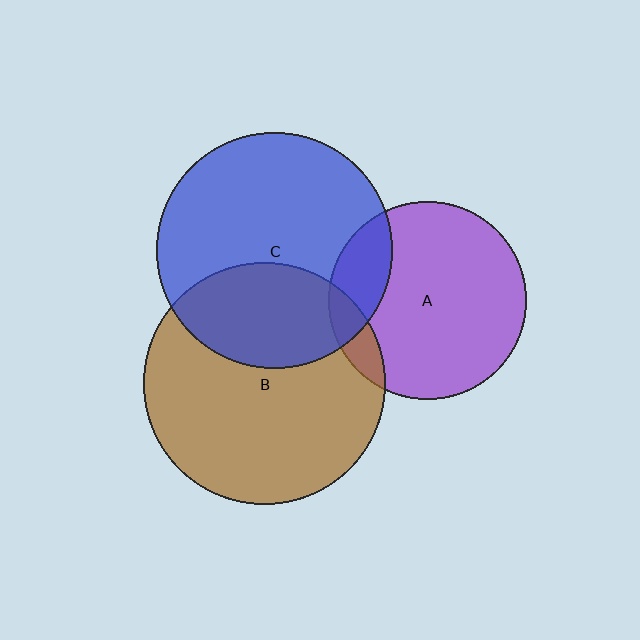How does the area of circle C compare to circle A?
Approximately 1.4 times.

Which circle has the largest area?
Circle B (brown).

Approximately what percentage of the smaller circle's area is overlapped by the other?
Approximately 35%.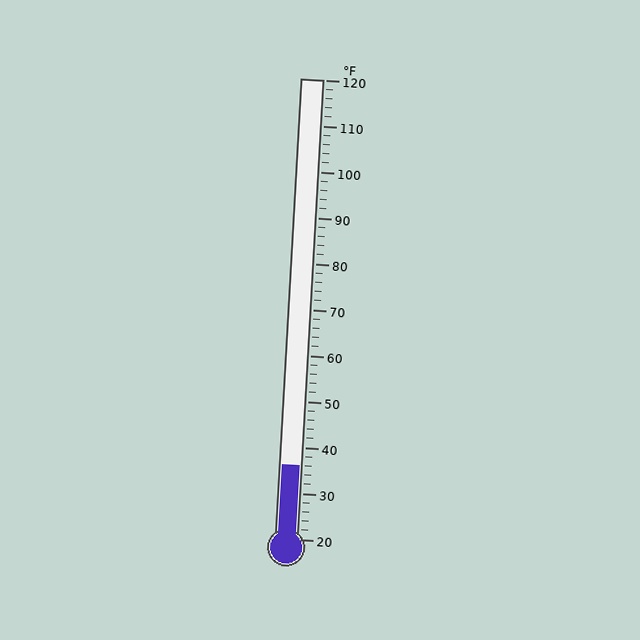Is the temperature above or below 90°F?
The temperature is below 90°F.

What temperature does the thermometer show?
The thermometer shows approximately 36°F.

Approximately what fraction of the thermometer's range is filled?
The thermometer is filled to approximately 15% of its range.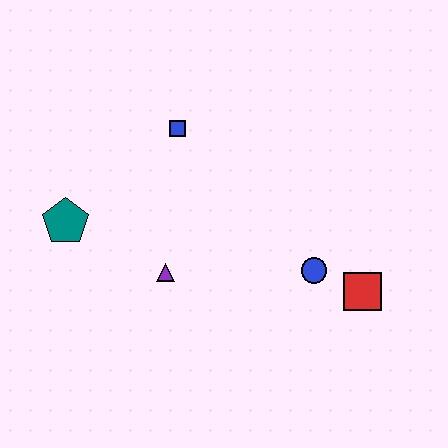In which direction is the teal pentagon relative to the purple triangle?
The teal pentagon is to the left of the purple triangle.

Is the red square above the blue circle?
No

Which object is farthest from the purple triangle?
The red square is farthest from the purple triangle.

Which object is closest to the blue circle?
The red square is closest to the blue circle.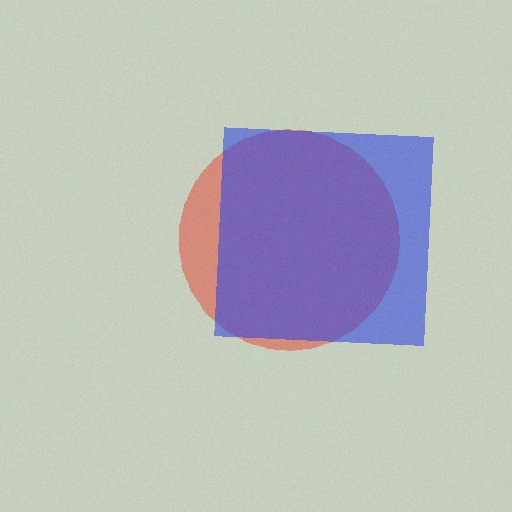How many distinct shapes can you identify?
There are 2 distinct shapes: a red circle, a blue square.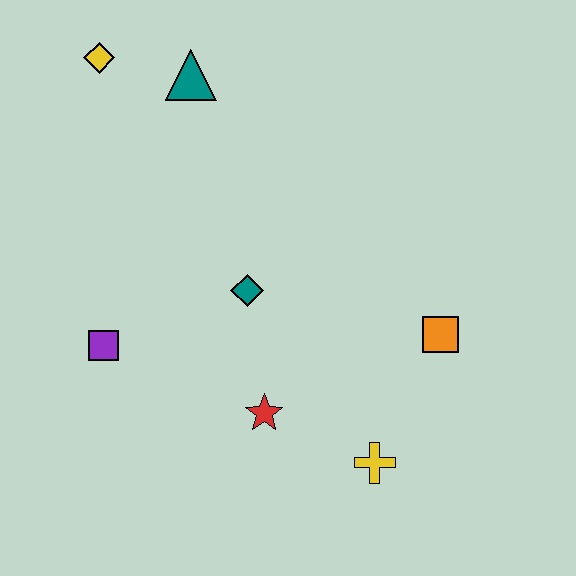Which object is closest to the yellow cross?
The red star is closest to the yellow cross.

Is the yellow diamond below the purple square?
No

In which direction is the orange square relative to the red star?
The orange square is to the right of the red star.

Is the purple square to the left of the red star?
Yes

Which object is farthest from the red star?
The yellow diamond is farthest from the red star.